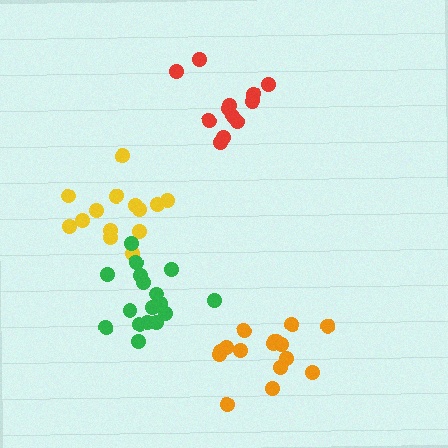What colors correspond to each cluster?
The clusters are colored: yellow, red, green, orange.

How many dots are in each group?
Group 1: 14 dots, Group 2: 12 dots, Group 3: 17 dots, Group 4: 16 dots (59 total).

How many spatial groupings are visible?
There are 4 spatial groupings.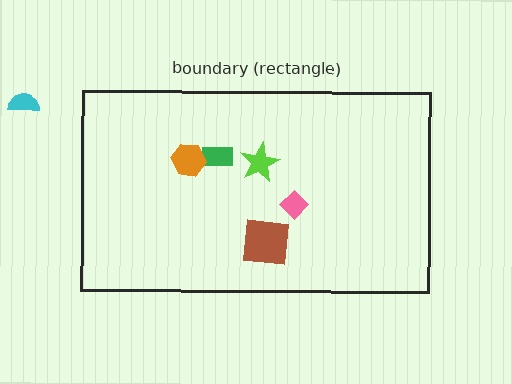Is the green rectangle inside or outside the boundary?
Inside.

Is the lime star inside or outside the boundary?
Inside.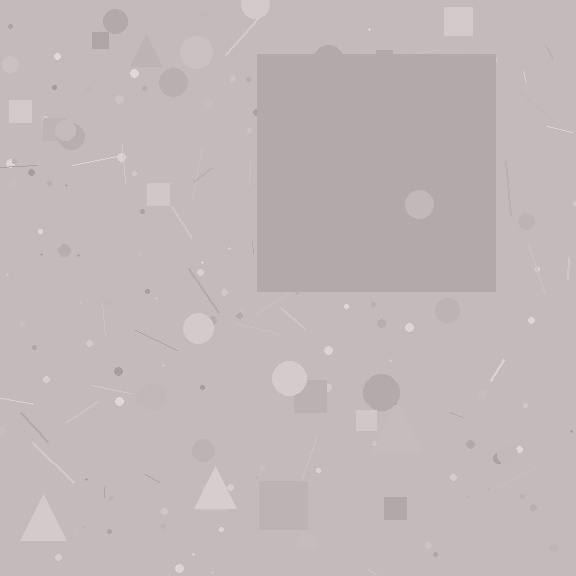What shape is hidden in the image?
A square is hidden in the image.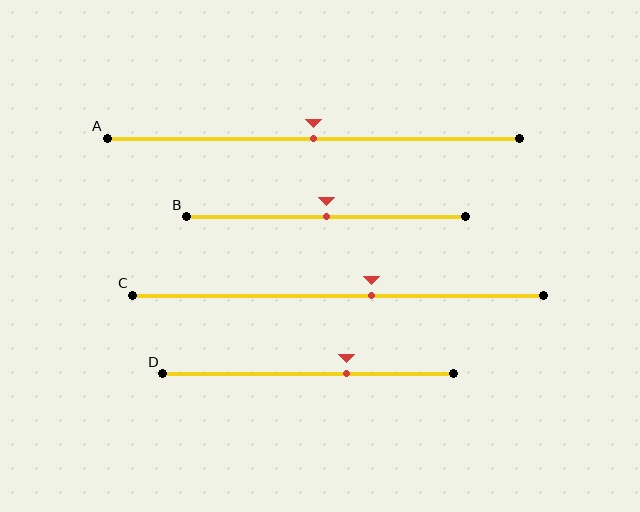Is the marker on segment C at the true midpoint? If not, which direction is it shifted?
No, the marker on segment C is shifted to the right by about 8% of the segment length.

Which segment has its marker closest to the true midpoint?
Segment A has its marker closest to the true midpoint.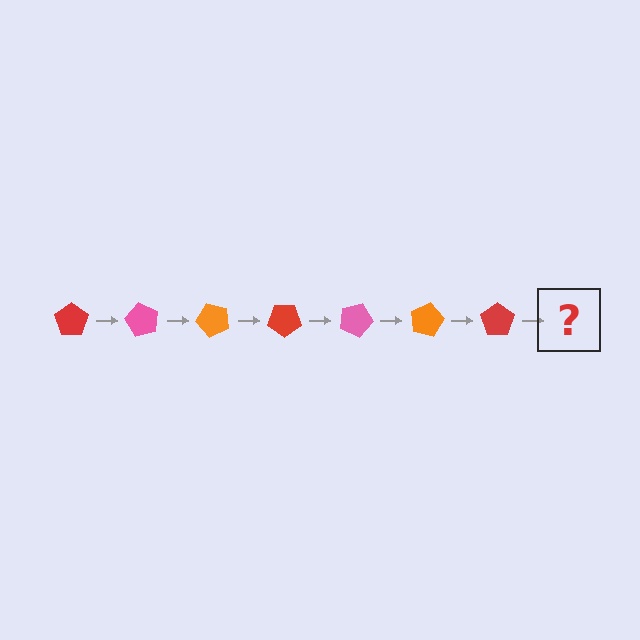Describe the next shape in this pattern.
It should be a pink pentagon, rotated 420 degrees from the start.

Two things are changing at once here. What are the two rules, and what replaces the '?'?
The two rules are that it rotates 60 degrees each step and the color cycles through red, pink, and orange. The '?' should be a pink pentagon, rotated 420 degrees from the start.